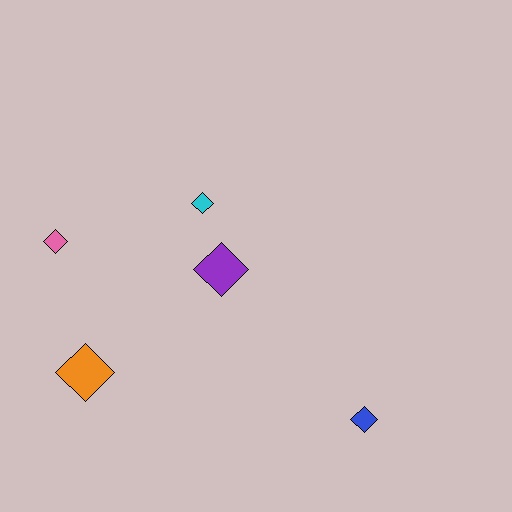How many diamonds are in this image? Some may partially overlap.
There are 5 diamonds.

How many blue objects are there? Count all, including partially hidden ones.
There is 1 blue object.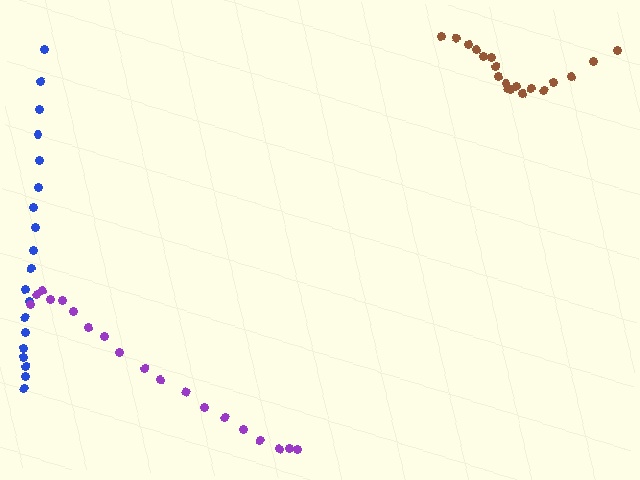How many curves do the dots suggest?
There are 3 distinct paths.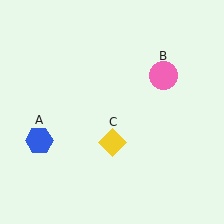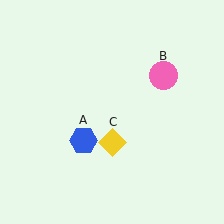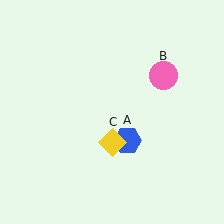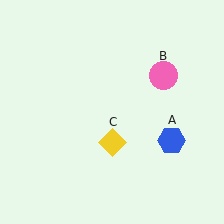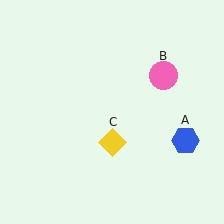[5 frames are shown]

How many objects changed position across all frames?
1 object changed position: blue hexagon (object A).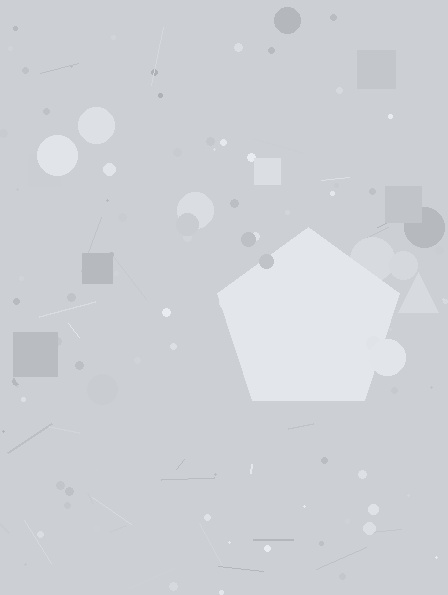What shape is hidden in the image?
A pentagon is hidden in the image.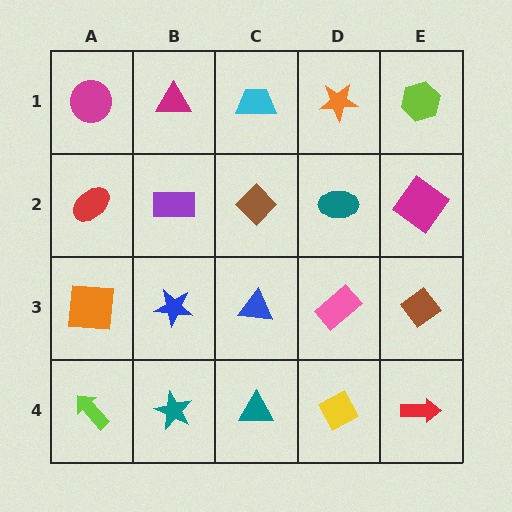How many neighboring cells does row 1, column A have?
2.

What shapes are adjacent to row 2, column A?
A magenta circle (row 1, column A), an orange square (row 3, column A), a purple rectangle (row 2, column B).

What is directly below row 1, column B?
A purple rectangle.